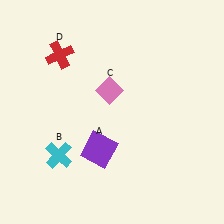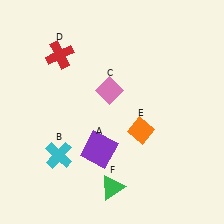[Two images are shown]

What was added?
An orange diamond (E), a green triangle (F) were added in Image 2.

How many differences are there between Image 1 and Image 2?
There are 2 differences between the two images.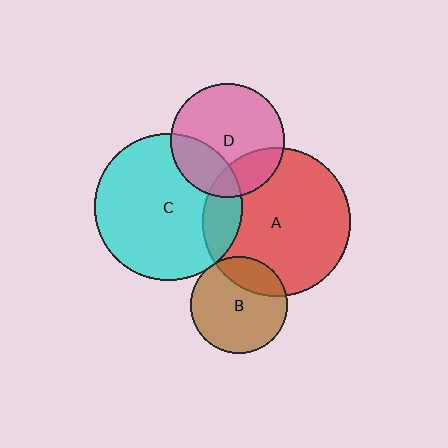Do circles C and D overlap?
Yes.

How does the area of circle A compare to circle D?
Approximately 1.7 times.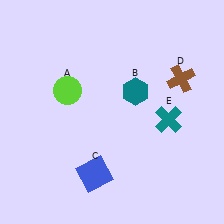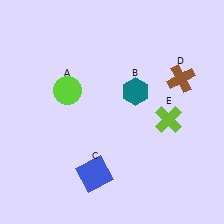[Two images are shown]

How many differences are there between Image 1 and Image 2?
There is 1 difference between the two images.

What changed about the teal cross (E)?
In Image 1, E is teal. In Image 2, it changed to lime.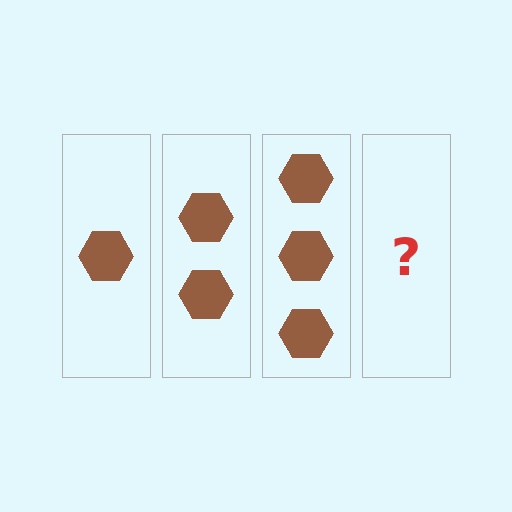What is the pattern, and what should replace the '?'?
The pattern is that each step adds one more hexagon. The '?' should be 4 hexagons.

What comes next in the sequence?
The next element should be 4 hexagons.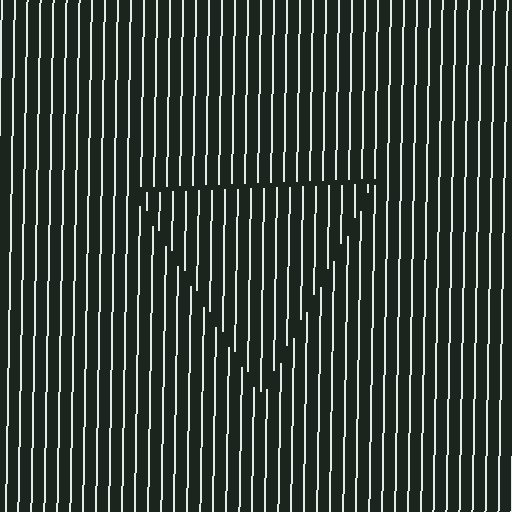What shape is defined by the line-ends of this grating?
An illusory triangle. The interior of the shape contains the same grating, shifted by half a period — the contour is defined by the phase discontinuity where line-ends from the inner and outer gratings abut.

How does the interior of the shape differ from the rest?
The interior of the shape contains the same grating, shifted by half a period — the contour is defined by the phase discontinuity where line-ends from the inner and outer gratings abut.